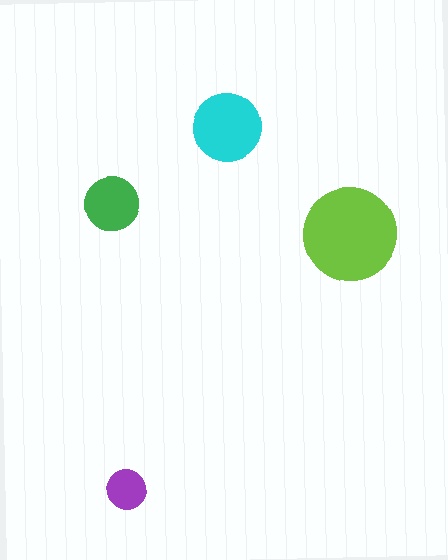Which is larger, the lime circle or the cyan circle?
The lime one.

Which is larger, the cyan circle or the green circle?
The cyan one.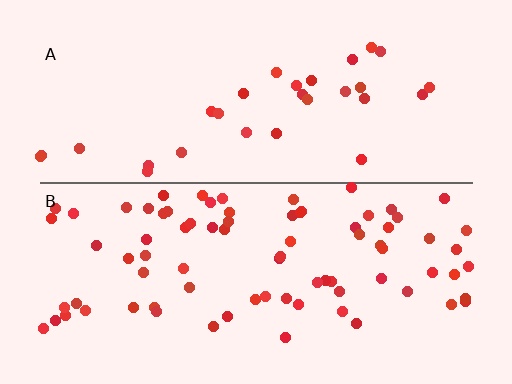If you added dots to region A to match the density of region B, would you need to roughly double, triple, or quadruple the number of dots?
Approximately triple.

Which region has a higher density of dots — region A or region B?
B (the bottom).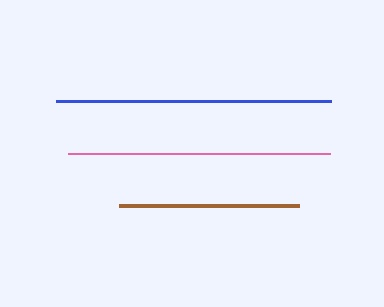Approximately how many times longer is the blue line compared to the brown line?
The blue line is approximately 1.5 times the length of the brown line.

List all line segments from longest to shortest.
From longest to shortest: blue, pink, brown.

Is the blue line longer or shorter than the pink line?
The blue line is longer than the pink line.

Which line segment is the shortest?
The brown line is the shortest at approximately 180 pixels.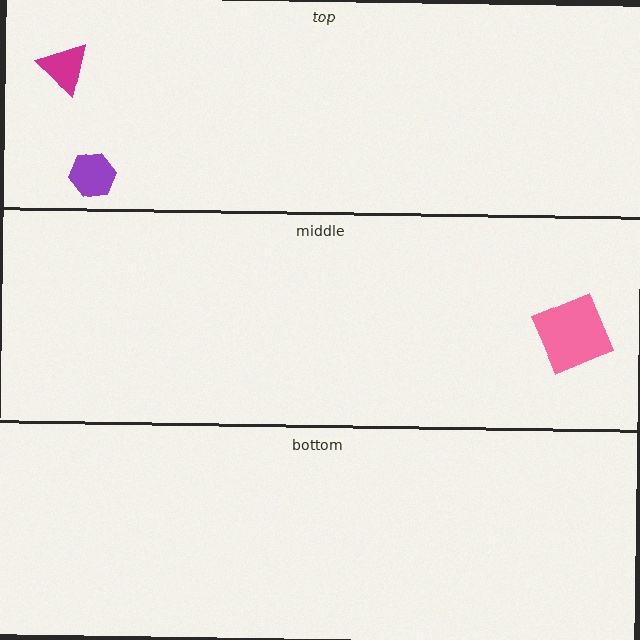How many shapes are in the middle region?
1.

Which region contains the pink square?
The middle region.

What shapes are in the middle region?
The pink square.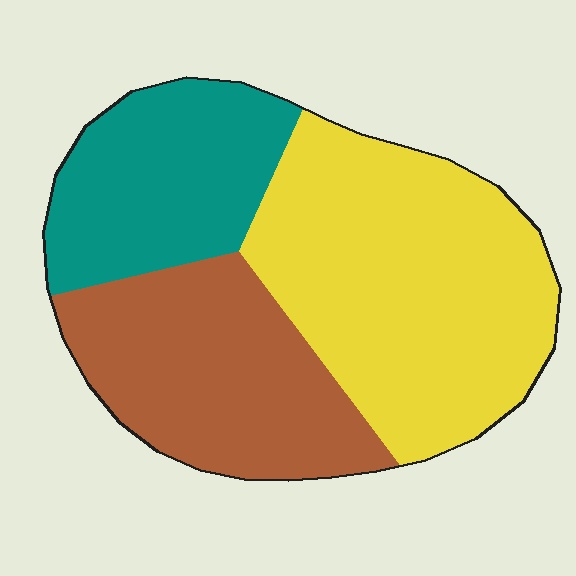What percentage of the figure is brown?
Brown takes up about one third (1/3) of the figure.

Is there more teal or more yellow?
Yellow.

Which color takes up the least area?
Teal, at roughly 25%.